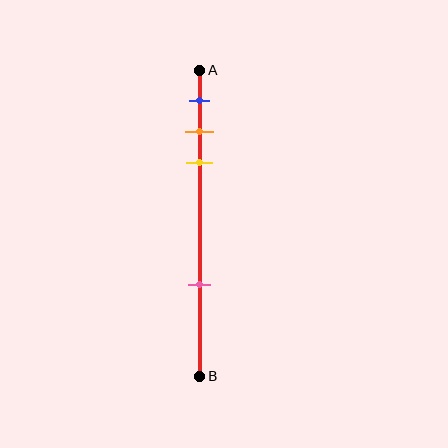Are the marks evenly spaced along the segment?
No, the marks are not evenly spaced.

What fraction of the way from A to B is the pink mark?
The pink mark is approximately 70% (0.7) of the way from A to B.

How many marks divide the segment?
There are 4 marks dividing the segment.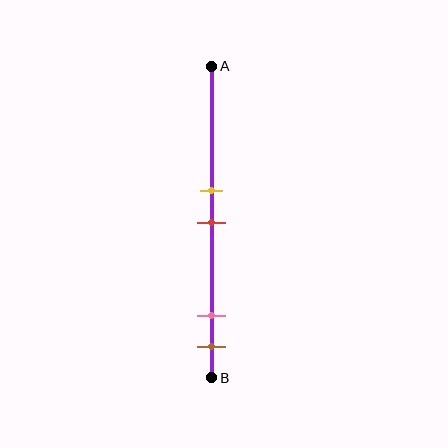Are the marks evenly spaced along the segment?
No, the marks are not evenly spaced.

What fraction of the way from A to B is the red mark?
The red mark is approximately 50% (0.5) of the way from A to B.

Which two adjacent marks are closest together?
The yellow and red marks are the closest adjacent pair.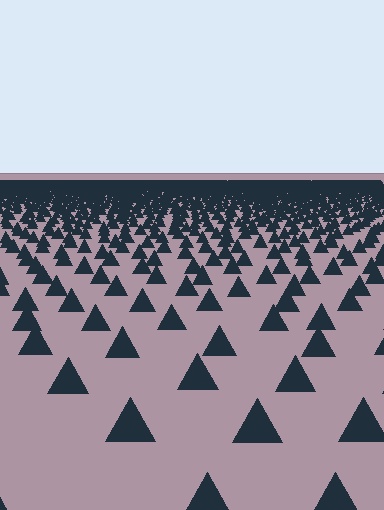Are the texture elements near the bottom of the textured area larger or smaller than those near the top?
Larger. Near the bottom, elements are closer to the viewer and appear at a bigger on-screen size.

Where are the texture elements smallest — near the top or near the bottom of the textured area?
Near the top.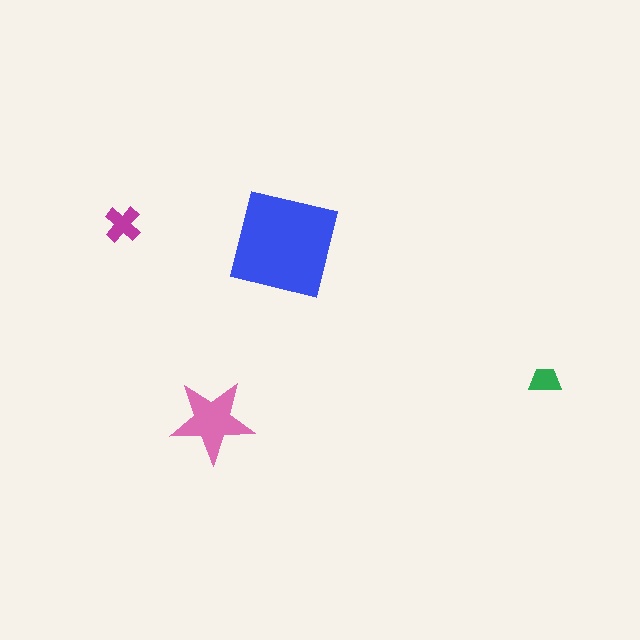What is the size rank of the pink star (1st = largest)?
2nd.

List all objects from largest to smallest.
The blue square, the pink star, the magenta cross, the green trapezoid.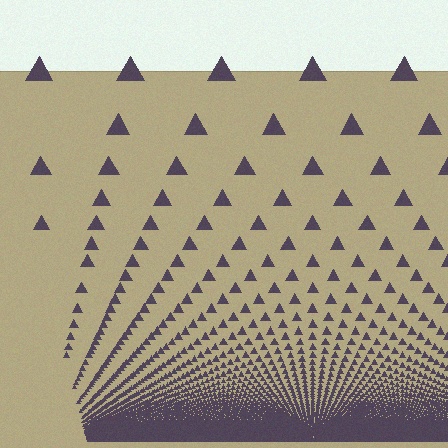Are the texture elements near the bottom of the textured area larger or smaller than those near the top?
Smaller. The gradient is inverted — elements near the bottom are smaller and denser.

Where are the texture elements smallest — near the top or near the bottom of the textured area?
Near the bottom.